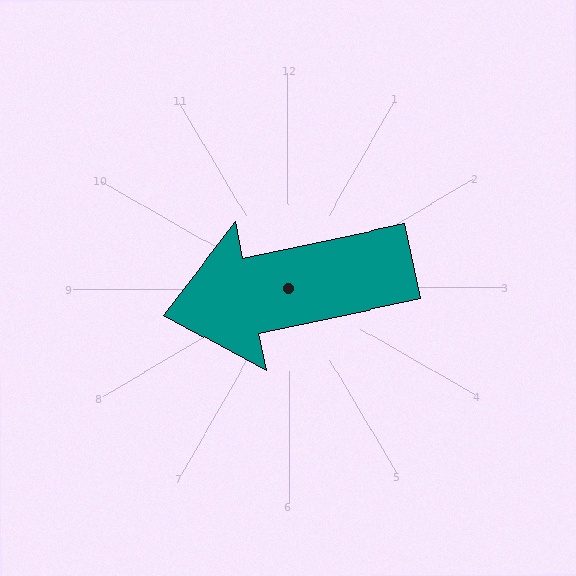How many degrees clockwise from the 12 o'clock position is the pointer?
Approximately 258 degrees.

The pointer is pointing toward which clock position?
Roughly 9 o'clock.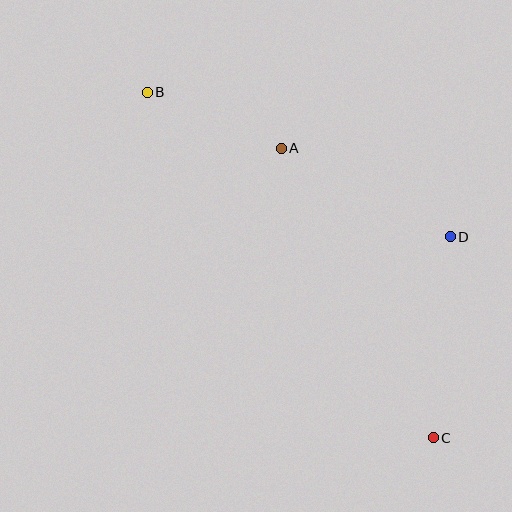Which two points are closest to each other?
Points A and B are closest to each other.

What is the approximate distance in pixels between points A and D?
The distance between A and D is approximately 191 pixels.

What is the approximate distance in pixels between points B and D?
The distance between B and D is approximately 336 pixels.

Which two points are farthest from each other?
Points B and C are farthest from each other.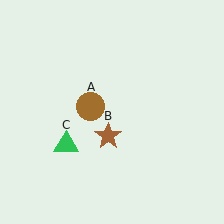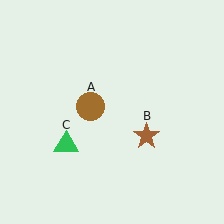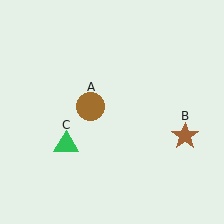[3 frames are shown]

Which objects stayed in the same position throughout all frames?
Brown circle (object A) and green triangle (object C) remained stationary.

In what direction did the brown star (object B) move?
The brown star (object B) moved right.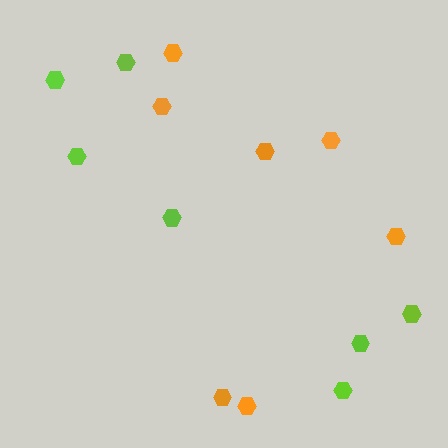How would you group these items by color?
There are 2 groups: one group of lime hexagons (7) and one group of orange hexagons (7).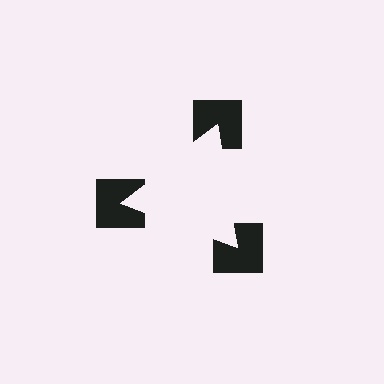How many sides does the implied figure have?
3 sides.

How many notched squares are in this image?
There are 3 — one at each vertex of the illusory triangle.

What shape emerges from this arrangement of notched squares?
An illusory triangle — its edges are inferred from the aligned wedge cuts in the notched squares, not physically drawn.